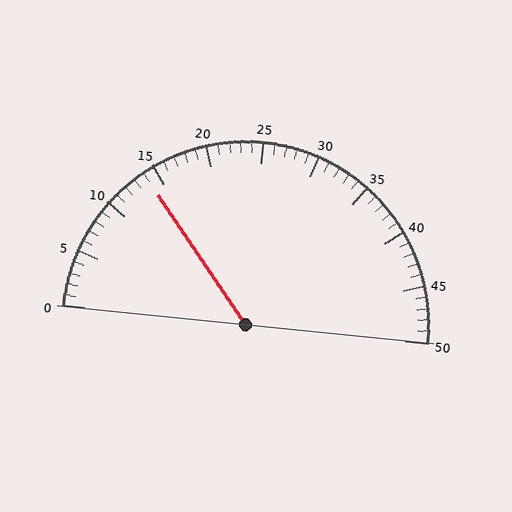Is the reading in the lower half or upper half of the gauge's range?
The reading is in the lower half of the range (0 to 50).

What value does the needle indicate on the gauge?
The needle indicates approximately 14.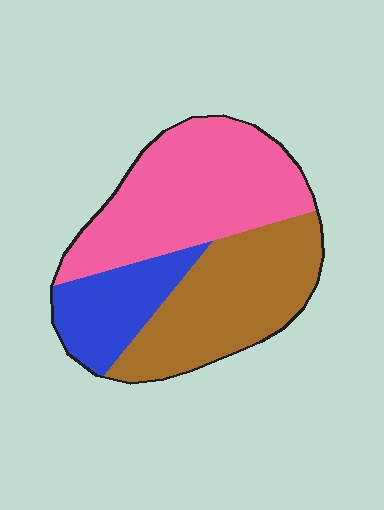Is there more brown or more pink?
Pink.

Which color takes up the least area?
Blue, at roughly 20%.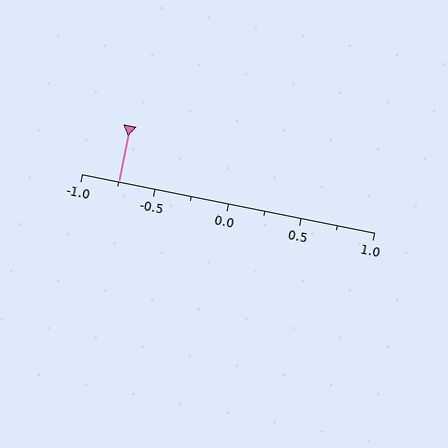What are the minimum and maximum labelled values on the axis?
The axis runs from -1.0 to 1.0.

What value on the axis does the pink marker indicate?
The marker indicates approximately -0.75.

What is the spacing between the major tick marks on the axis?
The major ticks are spaced 0.5 apart.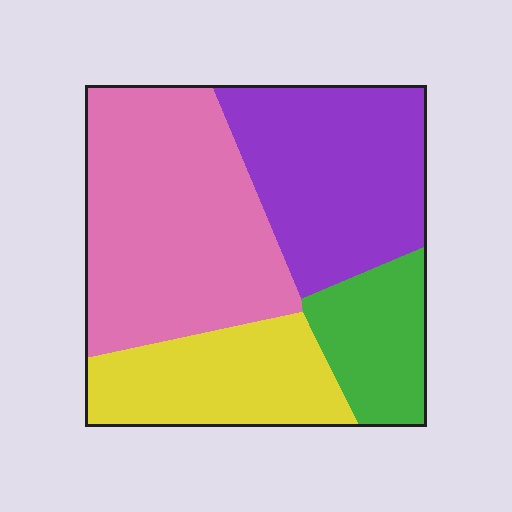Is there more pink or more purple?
Pink.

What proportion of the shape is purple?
Purple covers around 30% of the shape.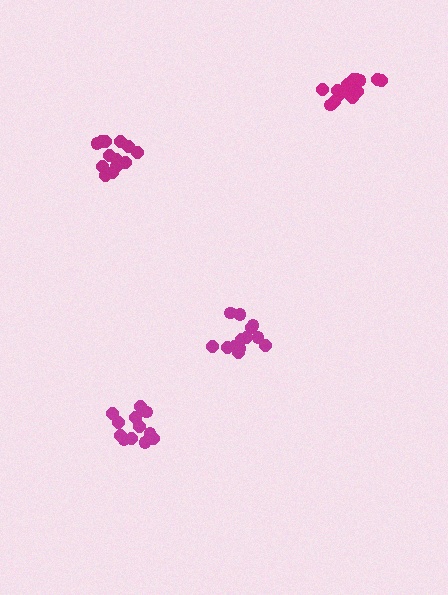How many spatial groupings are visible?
There are 4 spatial groupings.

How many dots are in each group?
Group 1: 13 dots, Group 2: 17 dots, Group 3: 13 dots, Group 4: 13 dots (56 total).